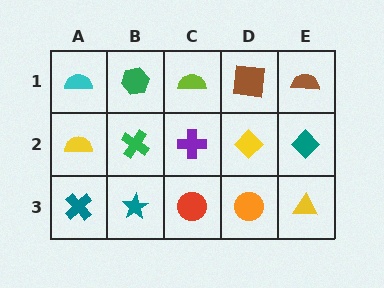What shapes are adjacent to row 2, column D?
A brown square (row 1, column D), an orange circle (row 3, column D), a purple cross (row 2, column C), a teal diamond (row 2, column E).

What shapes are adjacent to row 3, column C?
A purple cross (row 2, column C), a teal star (row 3, column B), an orange circle (row 3, column D).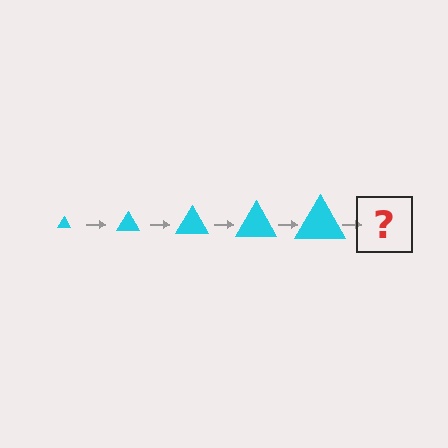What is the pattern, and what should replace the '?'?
The pattern is that the triangle gets progressively larger each step. The '?' should be a cyan triangle, larger than the previous one.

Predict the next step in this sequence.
The next step is a cyan triangle, larger than the previous one.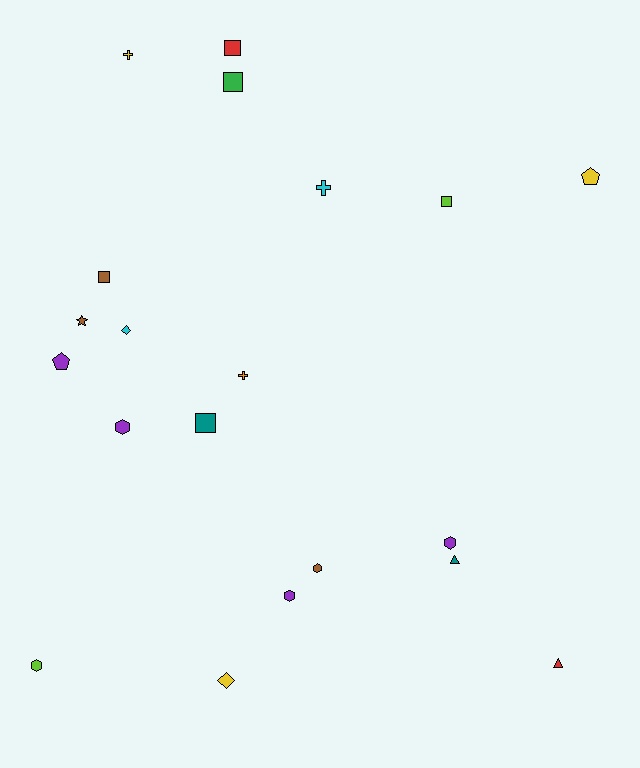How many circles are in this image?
There are no circles.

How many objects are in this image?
There are 20 objects.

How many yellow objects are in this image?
There are 3 yellow objects.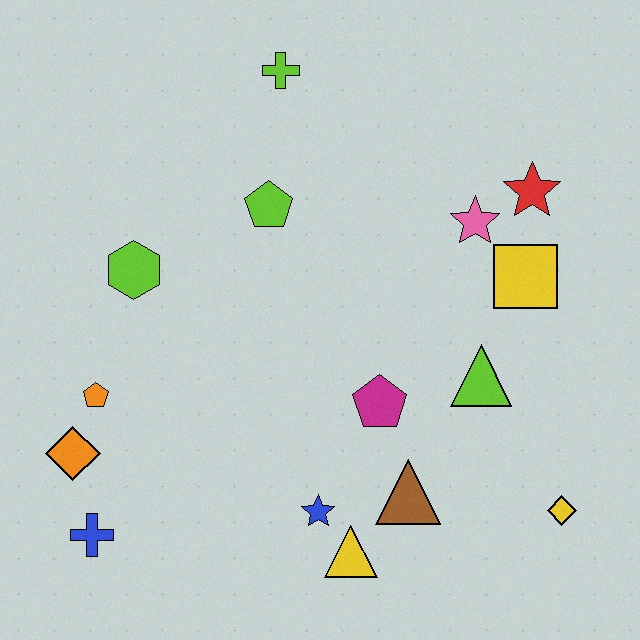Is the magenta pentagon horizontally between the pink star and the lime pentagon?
Yes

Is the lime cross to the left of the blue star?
Yes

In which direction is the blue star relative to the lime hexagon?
The blue star is below the lime hexagon.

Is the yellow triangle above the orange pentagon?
No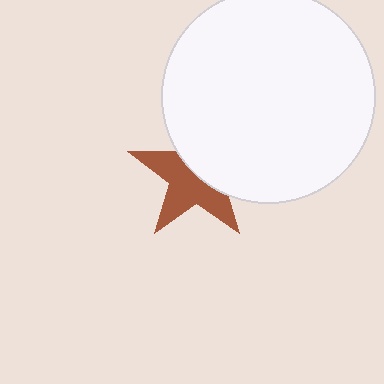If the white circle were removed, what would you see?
You would see the complete brown star.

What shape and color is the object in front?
The object in front is a white circle.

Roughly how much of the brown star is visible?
About half of it is visible (roughly 55%).